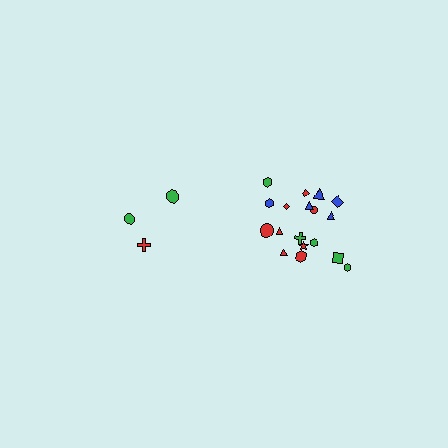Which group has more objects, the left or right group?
The right group.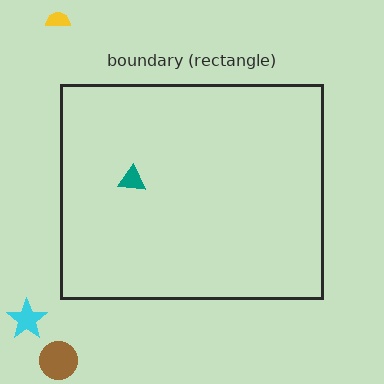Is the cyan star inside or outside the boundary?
Outside.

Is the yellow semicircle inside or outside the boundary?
Outside.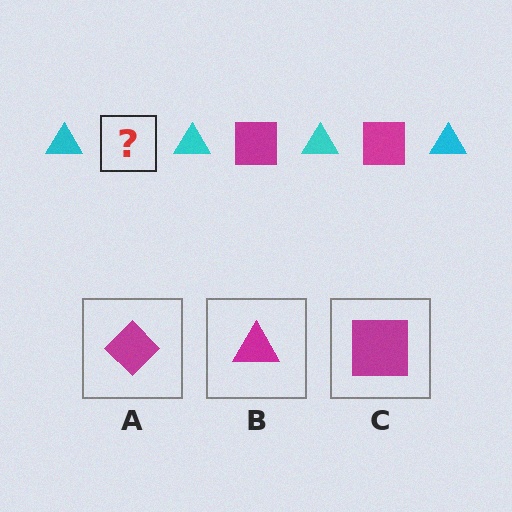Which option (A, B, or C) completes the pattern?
C.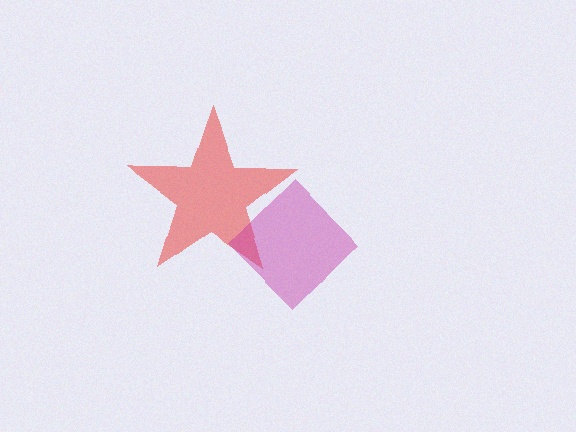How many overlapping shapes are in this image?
There are 2 overlapping shapes in the image.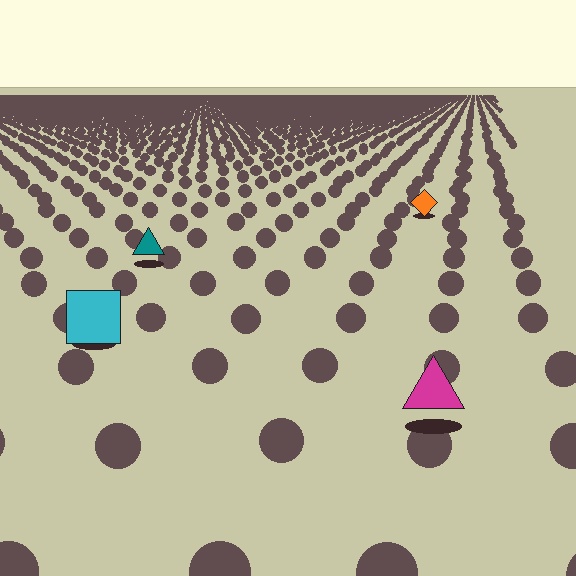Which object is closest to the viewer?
The magenta triangle is closest. The texture marks near it are larger and more spread out.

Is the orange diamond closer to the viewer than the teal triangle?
No. The teal triangle is closer — you can tell from the texture gradient: the ground texture is coarser near it.